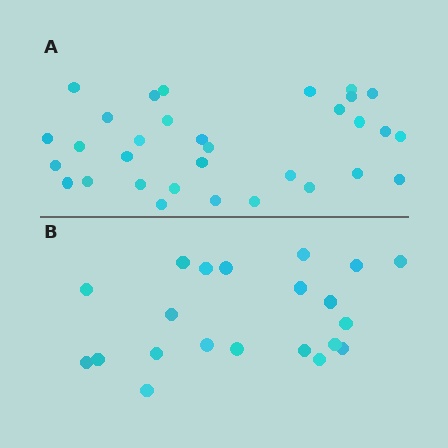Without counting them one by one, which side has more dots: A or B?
Region A (the top region) has more dots.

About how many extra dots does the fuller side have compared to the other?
Region A has roughly 12 or so more dots than region B.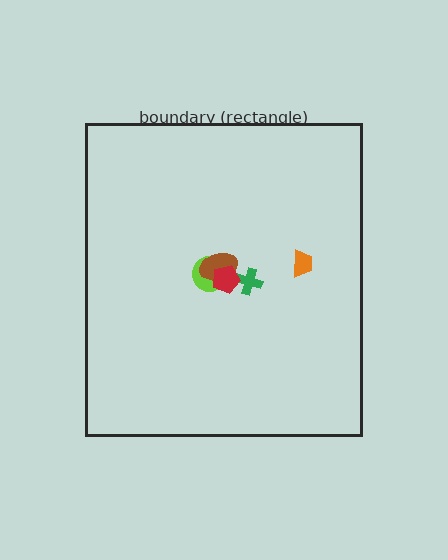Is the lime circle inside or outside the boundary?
Inside.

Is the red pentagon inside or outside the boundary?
Inside.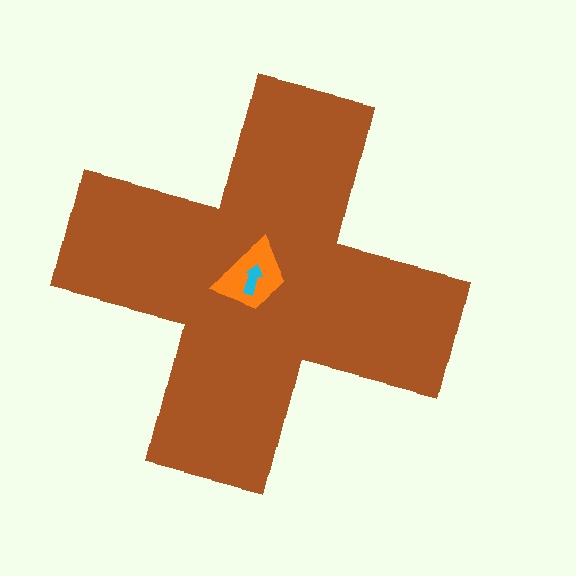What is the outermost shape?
The brown cross.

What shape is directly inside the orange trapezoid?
The cyan arrow.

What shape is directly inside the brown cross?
The orange trapezoid.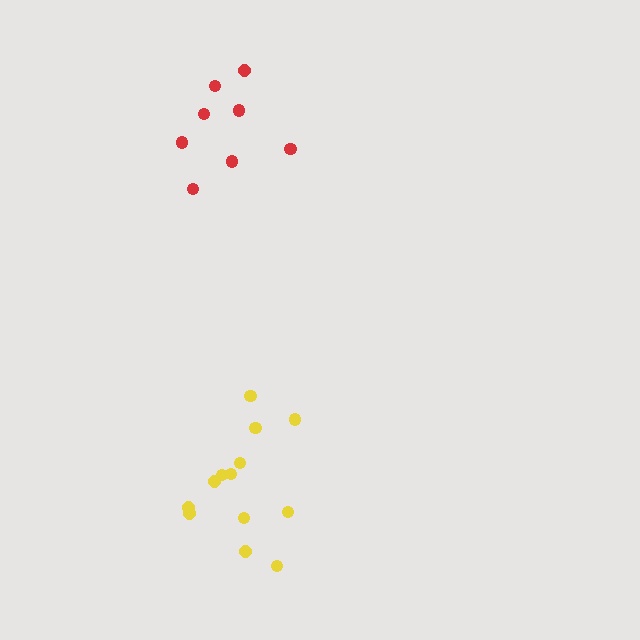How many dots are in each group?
Group 1: 13 dots, Group 2: 8 dots (21 total).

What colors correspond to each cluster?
The clusters are colored: yellow, red.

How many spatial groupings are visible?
There are 2 spatial groupings.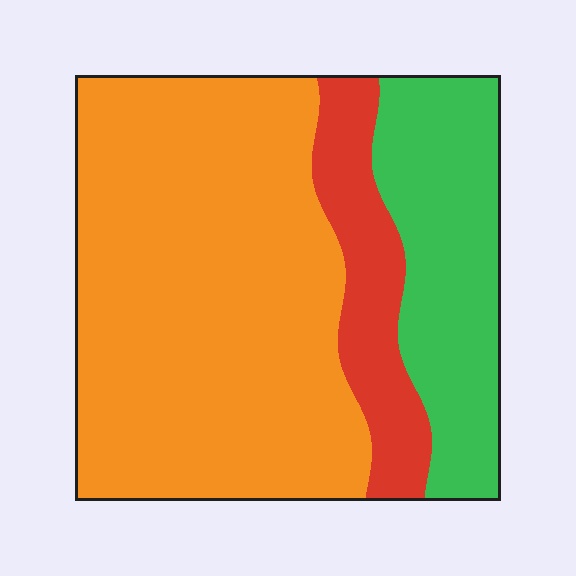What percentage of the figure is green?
Green covers around 25% of the figure.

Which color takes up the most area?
Orange, at roughly 60%.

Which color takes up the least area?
Red, at roughly 15%.